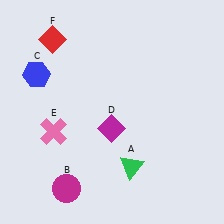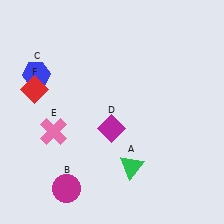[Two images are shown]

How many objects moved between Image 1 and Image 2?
1 object moved between the two images.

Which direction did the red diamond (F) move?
The red diamond (F) moved down.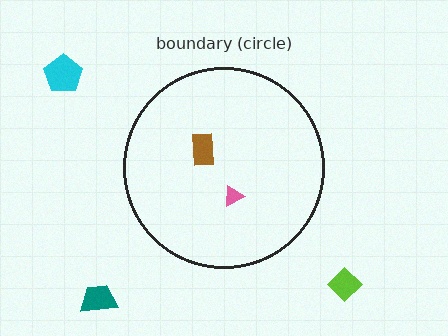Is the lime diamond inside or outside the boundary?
Outside.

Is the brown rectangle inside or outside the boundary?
Inside.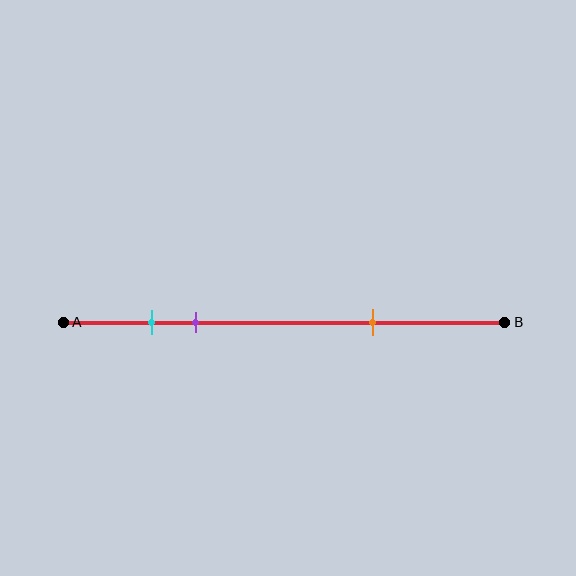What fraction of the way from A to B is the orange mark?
The orange mark is approximately 70% (0.7) of the way from A to B.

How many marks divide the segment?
There are 3 marks dividing the segment.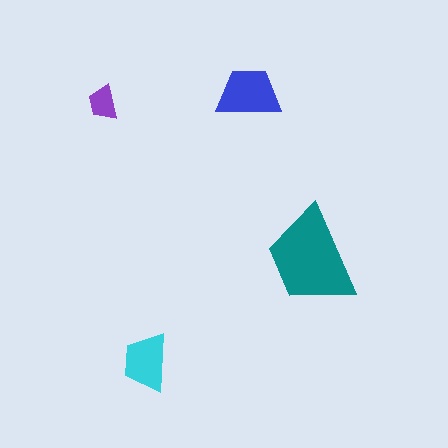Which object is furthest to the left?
The purple trapezoid is leftmost.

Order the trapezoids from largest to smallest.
the teal one, the blue one, the cyan one, the purple one.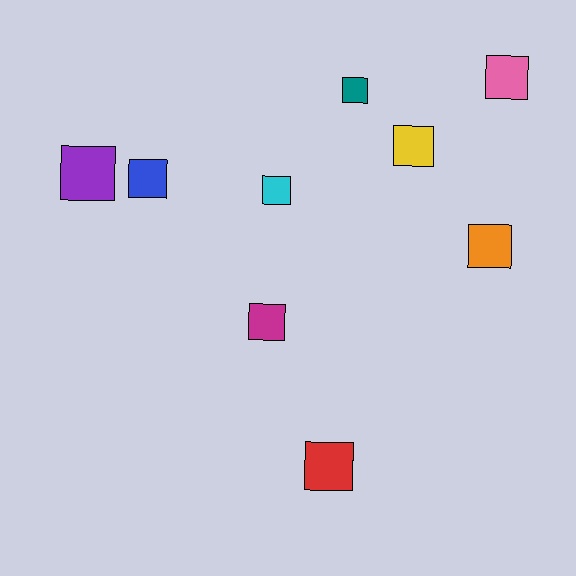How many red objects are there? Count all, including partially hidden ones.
There is 1 red object.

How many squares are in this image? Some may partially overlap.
There are 9 squares.